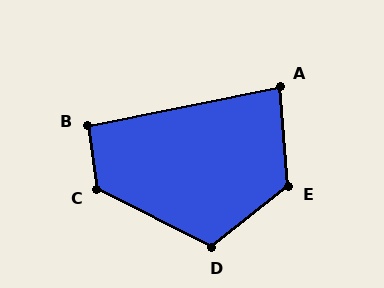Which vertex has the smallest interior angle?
A, at approximately 83 degrees.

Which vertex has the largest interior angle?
C, at approximately 125 degrees.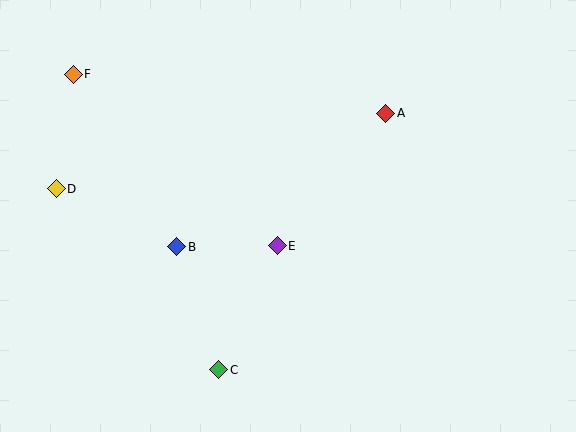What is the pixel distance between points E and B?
The distance between E and B is 101 pixels.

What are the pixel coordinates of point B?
Point B is at (177, 247).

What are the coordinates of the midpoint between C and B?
The midpoint between C and B is at (198, 308).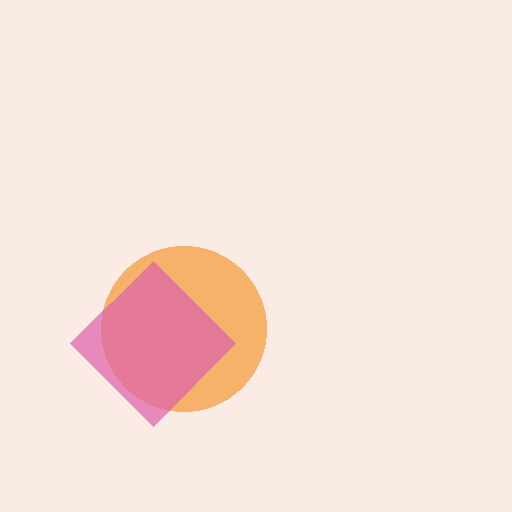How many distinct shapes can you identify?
There are 2 distinct shapes: an orange circle, a pink diamond.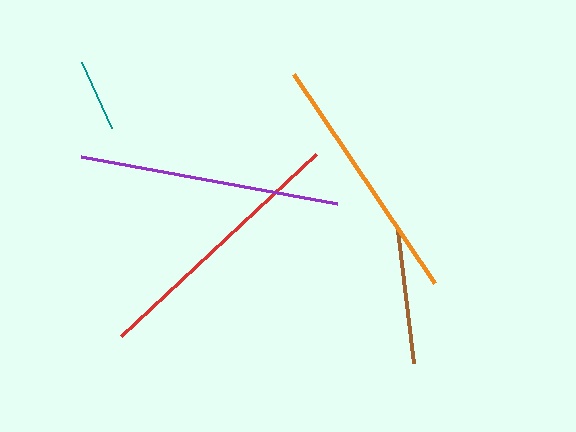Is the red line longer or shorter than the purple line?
The red line is longer than the purple line.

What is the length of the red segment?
The red segment is approximately 266 pixels long.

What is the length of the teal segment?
The teal segment is approximately 72 pixels long.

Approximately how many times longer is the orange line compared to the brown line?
The orange line is approximately 1.9 times the length of the brown line.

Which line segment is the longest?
The red line is the longest at approximately 266 pixels.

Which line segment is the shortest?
The teal line is the shortest at approximately 72 pixels.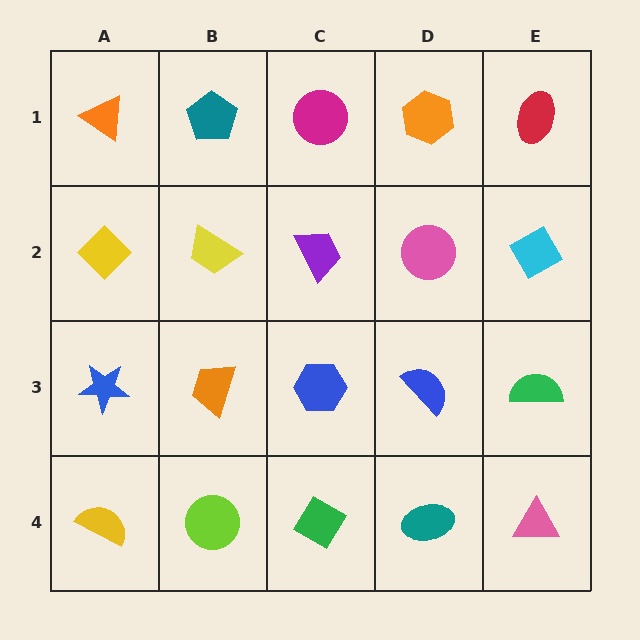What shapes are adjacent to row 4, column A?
A blue star (row 3, column A), a lime circle (row 4, column B).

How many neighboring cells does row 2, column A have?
3.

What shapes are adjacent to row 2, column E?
A red ellipse (row 1, column E), a green semicircle (row 3, column E), a pink circle (row 2, column D).